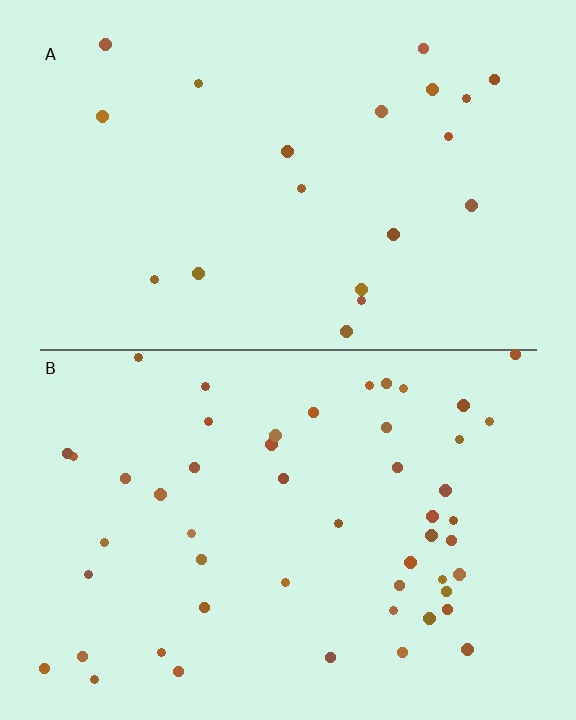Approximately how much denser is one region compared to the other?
Approximately 2.5× — region B over region A.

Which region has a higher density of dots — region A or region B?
B (the bottom).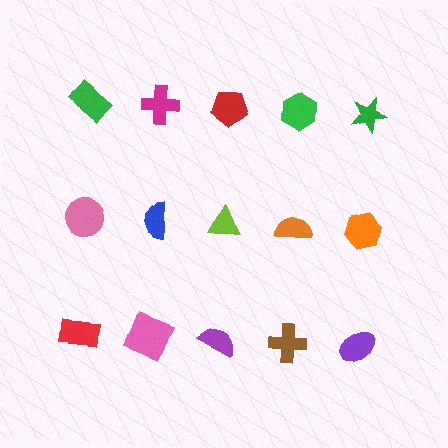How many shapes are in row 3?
5 shapes.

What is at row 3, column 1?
A red rectangle.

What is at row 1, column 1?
A green rectangle.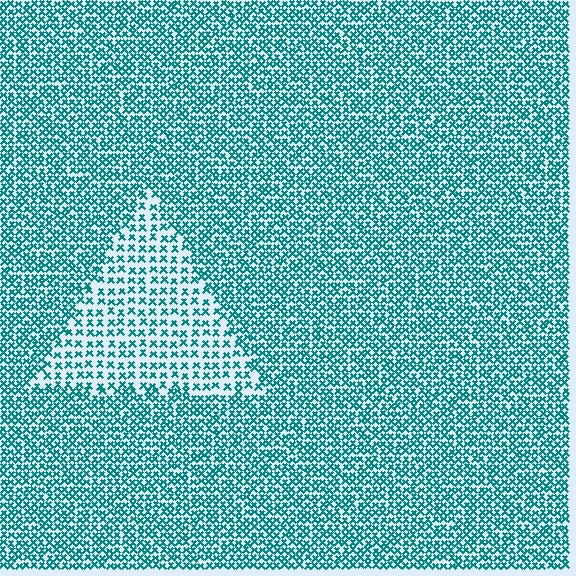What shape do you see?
I see a triangle.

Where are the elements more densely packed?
The elements are more densely packed outside the triangle boundary.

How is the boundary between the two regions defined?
The boundary is defined by a change in element density (approximately 1.9x ratio). All elements are the same color, size, and shape.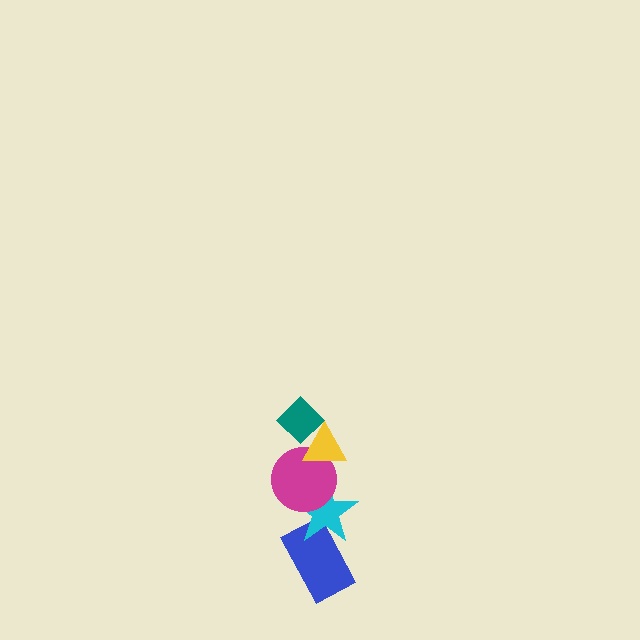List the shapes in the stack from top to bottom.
From top to bottom: the teal diamond, the yellow triangle, the magenta circle, the cyan star, the blue rectangle.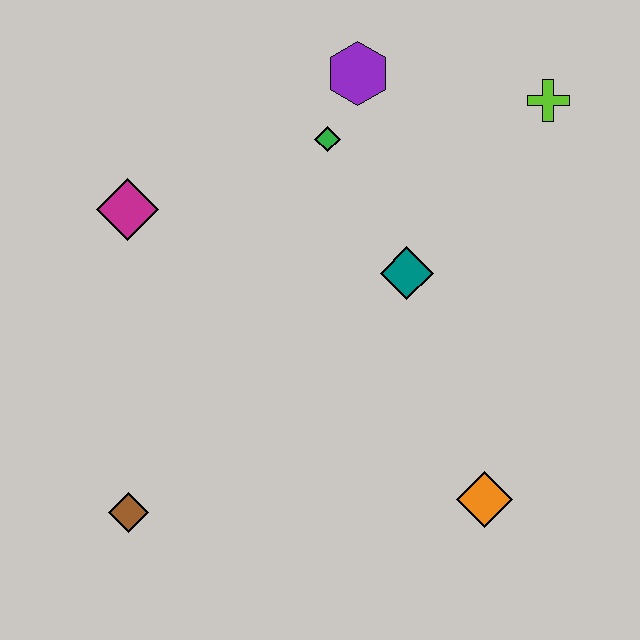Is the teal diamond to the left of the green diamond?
No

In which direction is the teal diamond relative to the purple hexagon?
The teal diamond is below the purple hexagon.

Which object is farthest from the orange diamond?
The magenta diamond is farthest from the orange diamond.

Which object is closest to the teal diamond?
The green diamond is closest to the teal diamond.